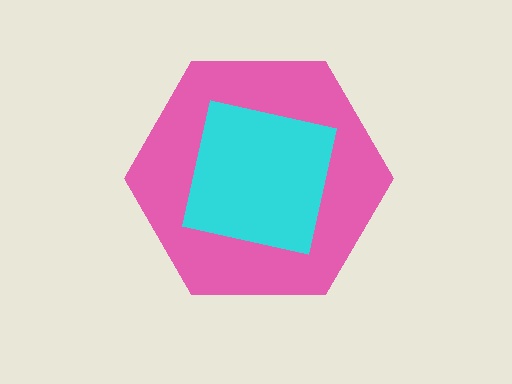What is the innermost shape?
The cyan square.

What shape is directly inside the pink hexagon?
The cyan square.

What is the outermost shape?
The pink hexagon.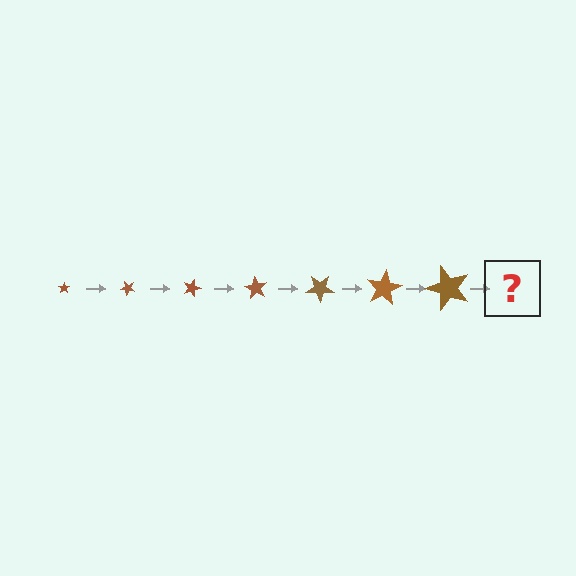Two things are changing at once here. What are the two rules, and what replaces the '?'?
The two rules are that the star grows larger each step and it rotates 45 degrees each step. The '?' should be a star, larger than the previous one and rotated 315 degrees from the start.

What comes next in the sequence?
The next element should be a star, larger than the previous one and rotated 315 degrees from the start.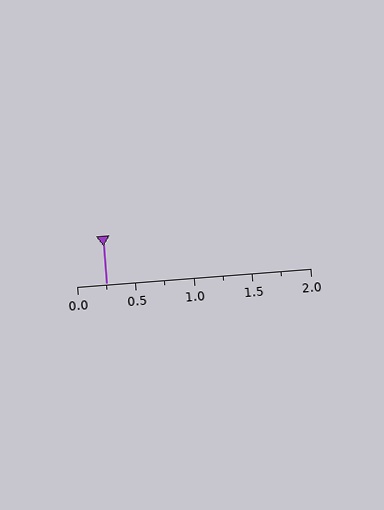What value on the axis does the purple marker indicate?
The marker indicates approximately 0.25.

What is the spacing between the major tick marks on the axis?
The major ticks are spaced 0.5 apart.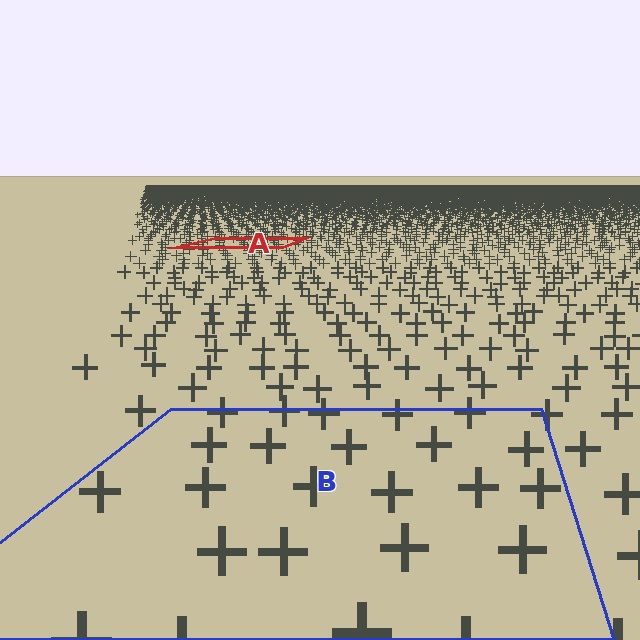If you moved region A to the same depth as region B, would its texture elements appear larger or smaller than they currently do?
They would appear larger. At a closer depth, the same texture elements are projected at a bigger on-screen size.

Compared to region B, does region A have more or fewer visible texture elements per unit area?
Region A has more texture elements per unit area — they are packed more densely because it is farther away.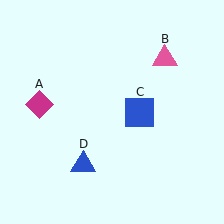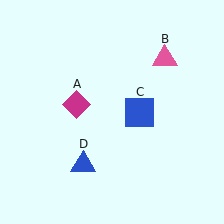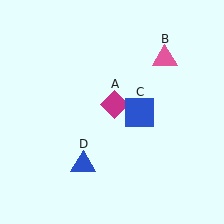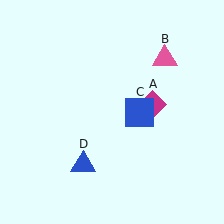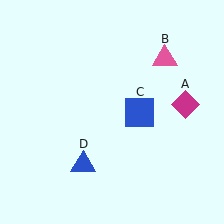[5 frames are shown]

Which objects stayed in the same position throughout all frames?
Pink triangle (object B) and blue square (object C) and blue triangle (object D) remained stationary.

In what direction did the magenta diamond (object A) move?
The magenta diamond (object A) moved right.